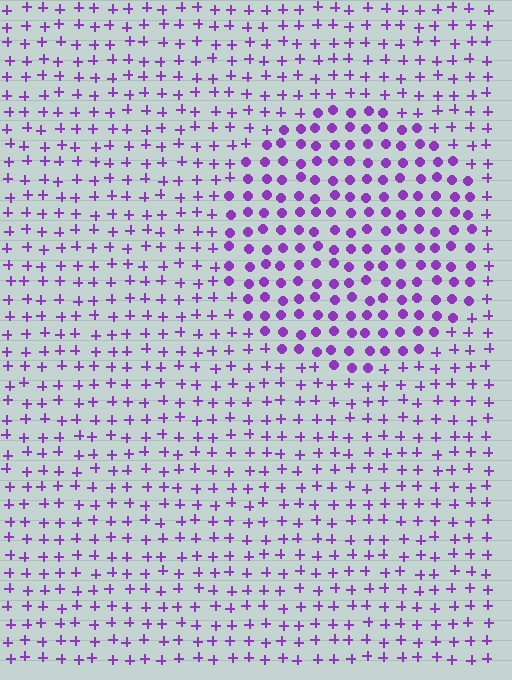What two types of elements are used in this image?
The image uses circles inside the circle region and plus signs outside it.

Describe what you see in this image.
The image is filled with small purple elements arranged in a uniform grid. A circle-shaped region contains circles, while the surrounding area contains plus signs. The boundary is defined purely by the change in element shape.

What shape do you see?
I see a circle.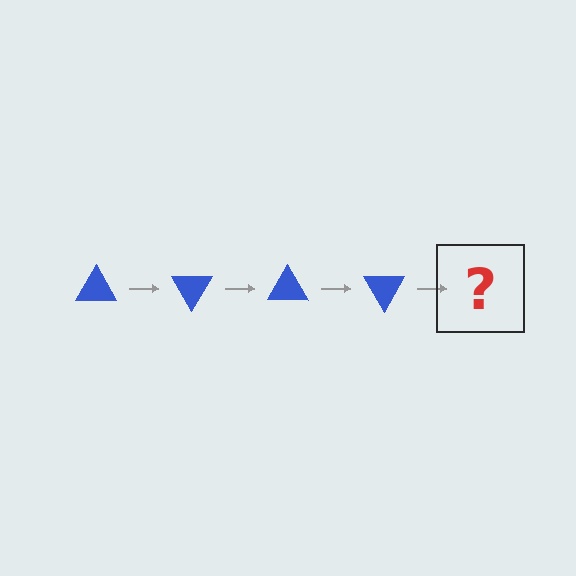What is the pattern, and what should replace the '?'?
The pattern is that the triangle rotates 60 degrees each step. The '?' should be a blue triangle rotated 240 degrees.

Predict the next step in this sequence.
The next step is a blue triangle rotated 240 degrees.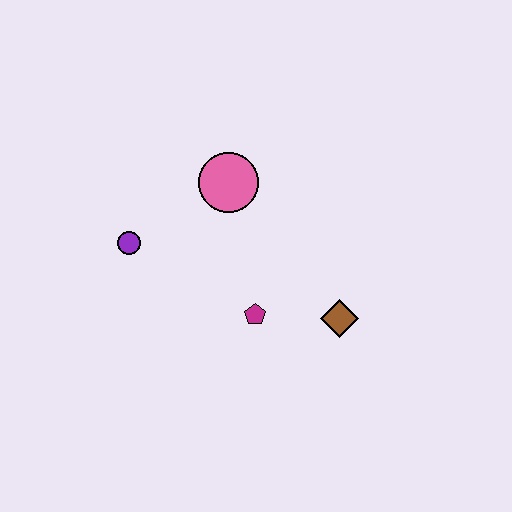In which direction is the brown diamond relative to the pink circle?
The brown diamond is below the pink circle.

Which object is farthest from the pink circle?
The brown diamond is farthest from the pink circle.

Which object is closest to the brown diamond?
The magenta pentagon is closest to the brown diamond.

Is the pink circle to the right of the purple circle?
Yes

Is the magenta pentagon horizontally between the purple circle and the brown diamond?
Yes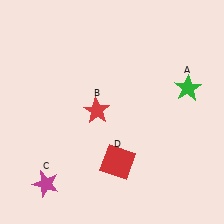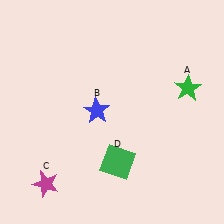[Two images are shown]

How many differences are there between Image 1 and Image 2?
There are 2 differences between the two images.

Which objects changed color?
B changed from red to blue. D changed from red to green.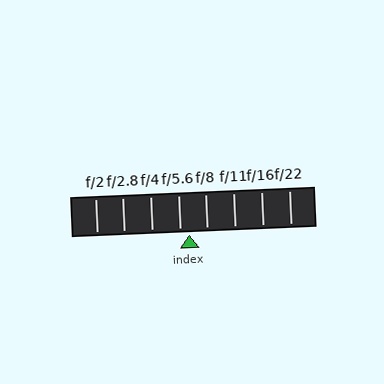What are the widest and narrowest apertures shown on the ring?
The widest aperture shown is f/2 and the narrowest is f/22.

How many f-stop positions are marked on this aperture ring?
There are 8 f-stop positions marked.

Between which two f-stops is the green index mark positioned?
The index mark is between f/5.6 and f/8.